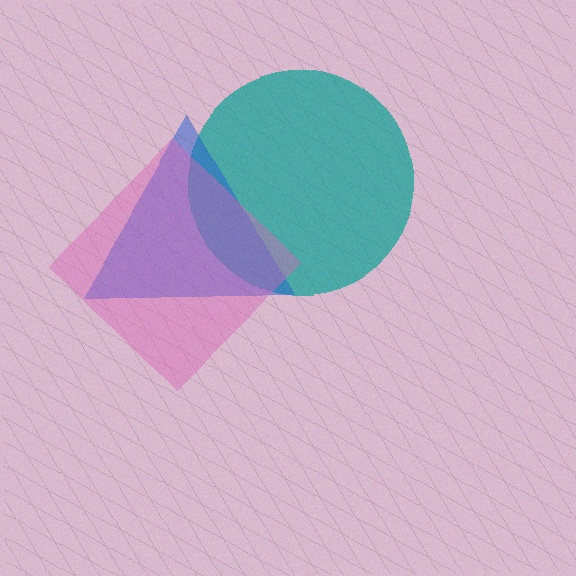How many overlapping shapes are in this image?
There are 3 overlapping shapes in the image.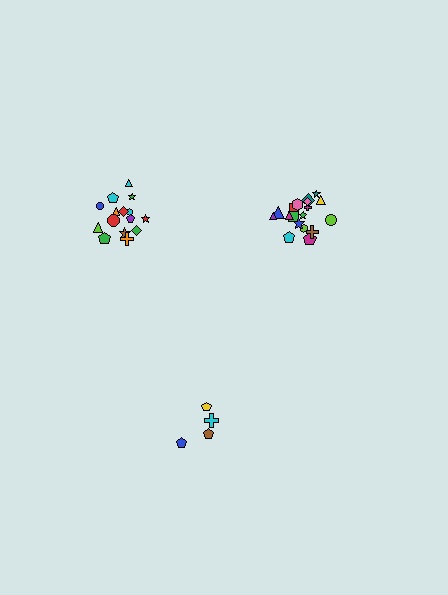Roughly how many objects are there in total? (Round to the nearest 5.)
Roughly 35 objects in total.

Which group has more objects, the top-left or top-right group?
The top-right group.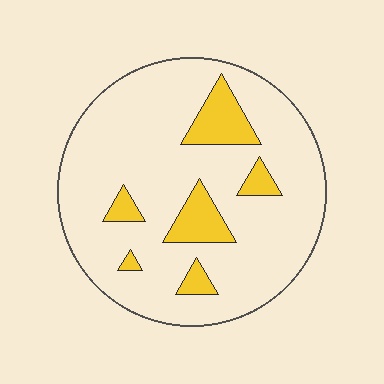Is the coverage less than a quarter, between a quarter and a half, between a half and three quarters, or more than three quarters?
Less than a quarter.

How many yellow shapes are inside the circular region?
6.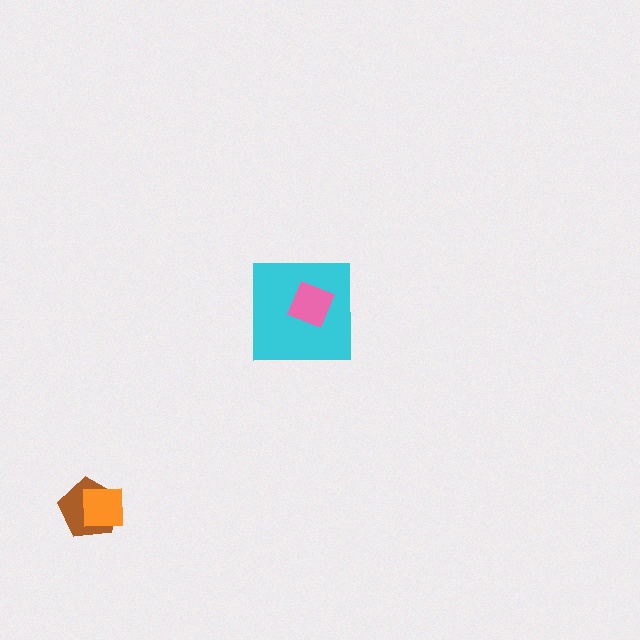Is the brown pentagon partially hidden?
Yes, it is partially covered by another shape.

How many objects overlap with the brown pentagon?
1 object overlaps with the brown pentagon.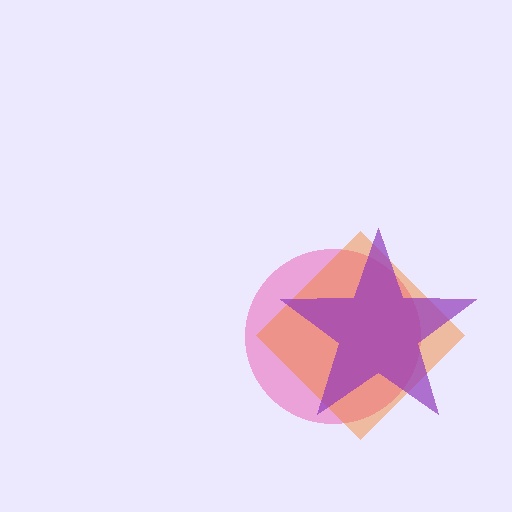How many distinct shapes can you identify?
There are 3 distinct shapes: a pink circle, an orange diamond, a purple star.